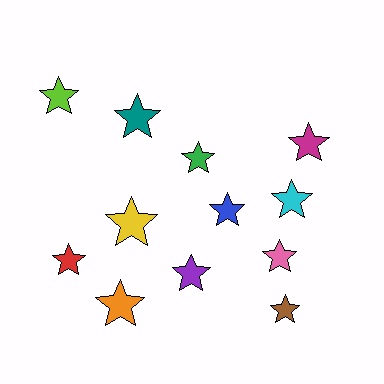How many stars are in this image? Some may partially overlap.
There are 12 stars.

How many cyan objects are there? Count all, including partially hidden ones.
There is 1 cyan object.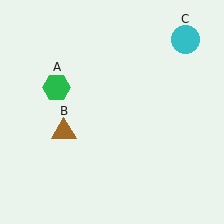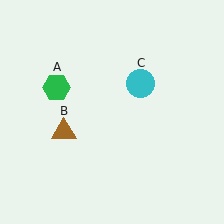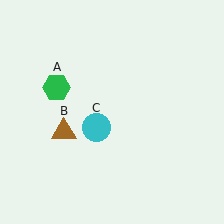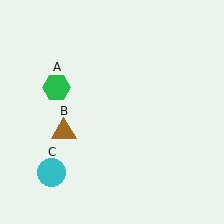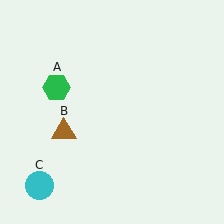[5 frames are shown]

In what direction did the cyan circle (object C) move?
The cyan circle (object C) moved down and to the left.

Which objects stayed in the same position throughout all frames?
Green hexagon (object A) and brown triangle (object B) remained stationary.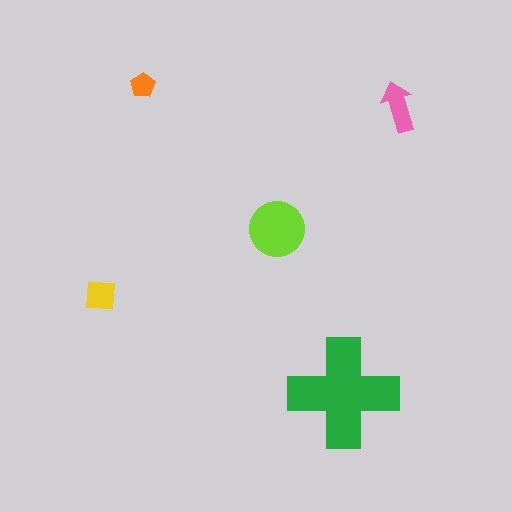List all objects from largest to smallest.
The green cross, the lime circle, the pink arrow, the yellow square, the orange pentagon.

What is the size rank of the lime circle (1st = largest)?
2nd.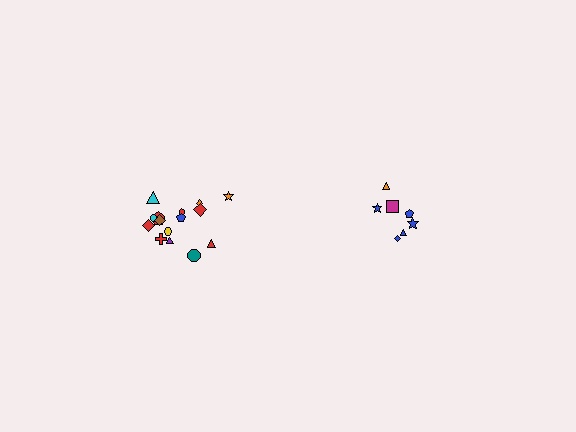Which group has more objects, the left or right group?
The left group.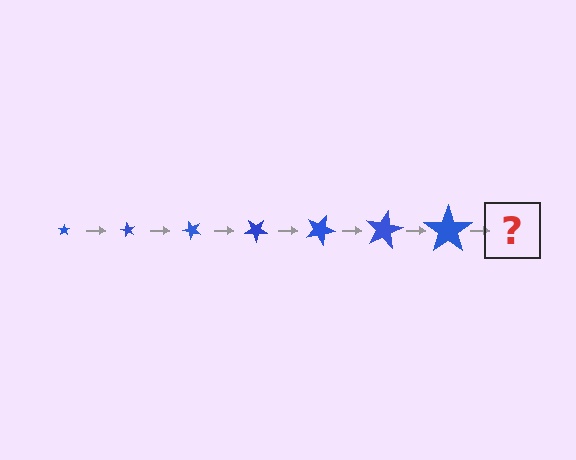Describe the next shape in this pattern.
It should be a star, larger than the previous one and rotated 420 degrees from the start.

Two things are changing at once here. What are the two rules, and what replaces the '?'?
The two rules are that the star grows larger each step and it rotates 60 degrees each step. The '?' should be a star, larger than the previous one and rotated 420 degrees from the start.